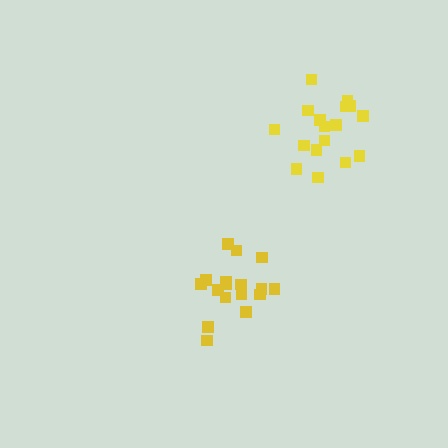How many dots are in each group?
Group 1: 17 dots, Group 2: 17 dots (34 total).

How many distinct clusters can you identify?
There are 2 distinct clusters.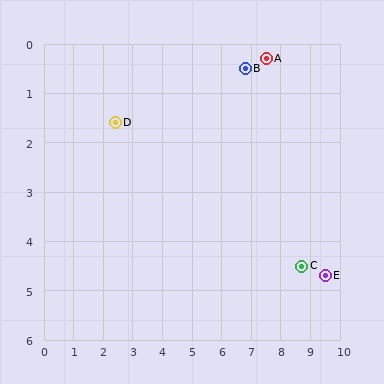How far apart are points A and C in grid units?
Points A and C are about 4.4 grid units apart.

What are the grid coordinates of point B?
Point B is at approximately (6.8, 0.5).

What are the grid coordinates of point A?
Point A is at approximately (7.5, 0.3).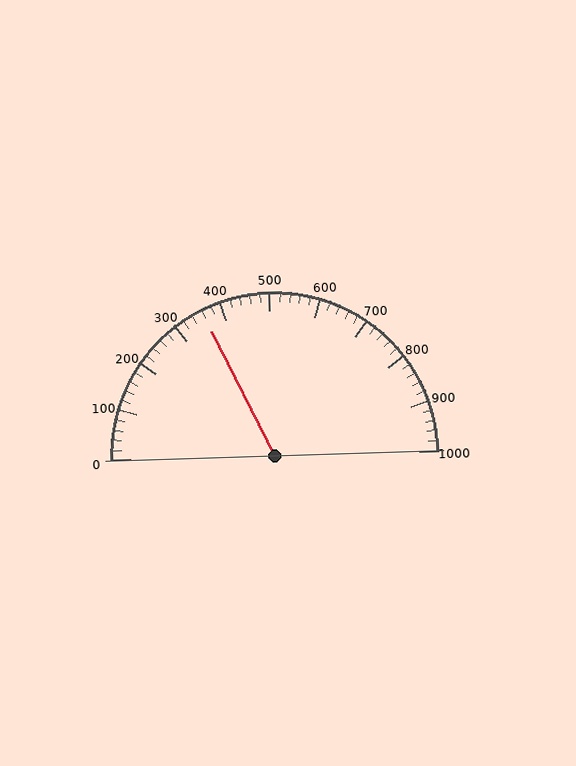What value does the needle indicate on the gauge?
The needle indicates approximately 360.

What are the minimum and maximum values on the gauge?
The gauge ranges from 0 to 1000.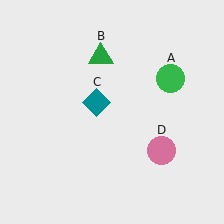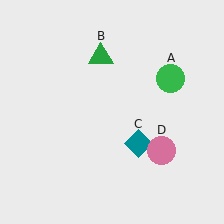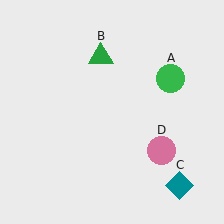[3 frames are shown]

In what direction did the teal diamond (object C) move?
The teal diamond (object C) moved down and to the right.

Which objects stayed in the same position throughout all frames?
Green circle (object A) and green triangle (object B) and pink circle (object D) remained stationary.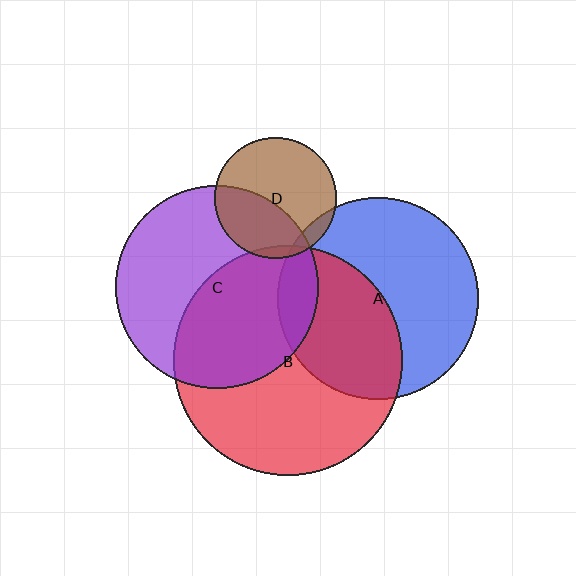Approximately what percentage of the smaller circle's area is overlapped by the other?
Approximately 10%.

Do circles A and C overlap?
Yes.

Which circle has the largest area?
Circle B (red).